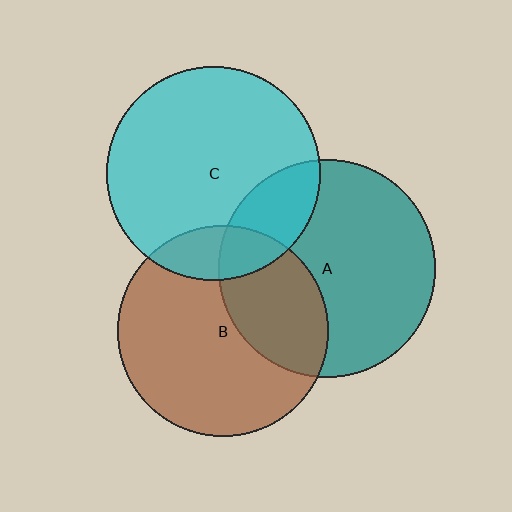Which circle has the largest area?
Circle A (teal).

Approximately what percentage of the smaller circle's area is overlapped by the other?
Approximately 20%.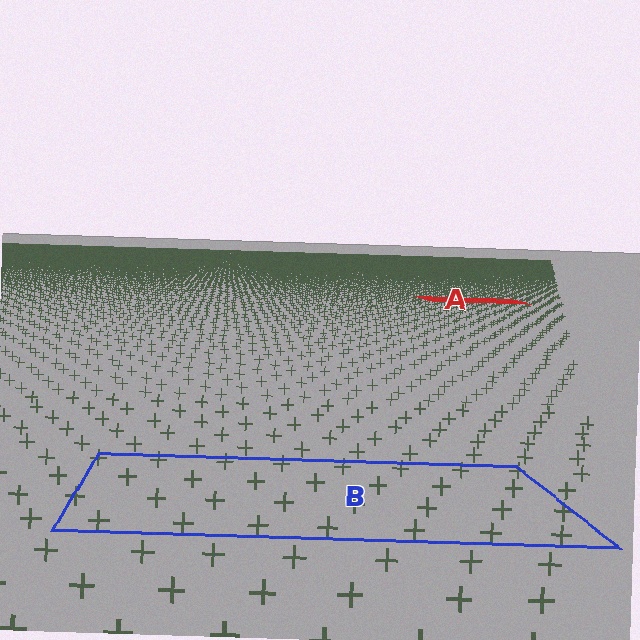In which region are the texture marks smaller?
The texture marks are smaller in region A, because it is farther away.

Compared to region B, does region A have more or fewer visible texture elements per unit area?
Region A has more texture elements per unit area — they are packed more densely because it is farther away.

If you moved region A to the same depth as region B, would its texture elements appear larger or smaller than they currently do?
They would appear larger. At a closer depth, the same texture elements are projected at a bigger on-screen size.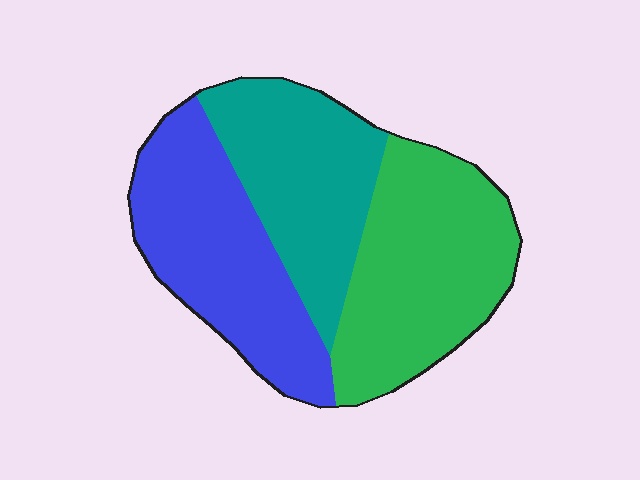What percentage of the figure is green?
Green takes up about three eighths (3/8) of the figure.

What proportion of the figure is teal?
Teal covers 30% of the figure.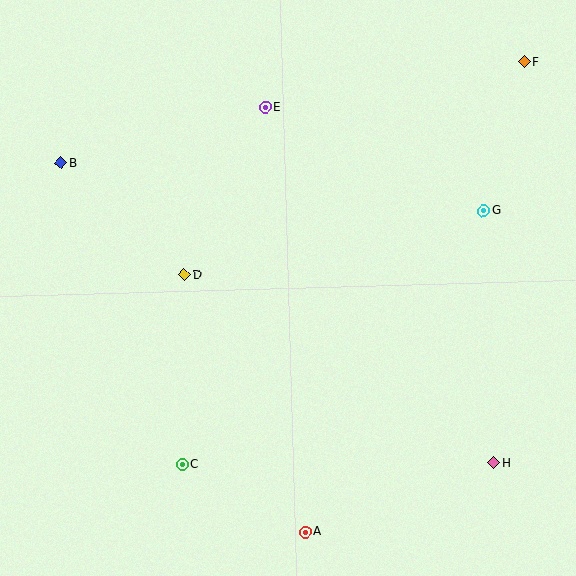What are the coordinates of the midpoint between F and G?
The midpoint between F and G is at (504, 136).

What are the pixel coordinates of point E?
Point E is at (265, 107).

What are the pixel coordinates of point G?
Point G is at (484, 211).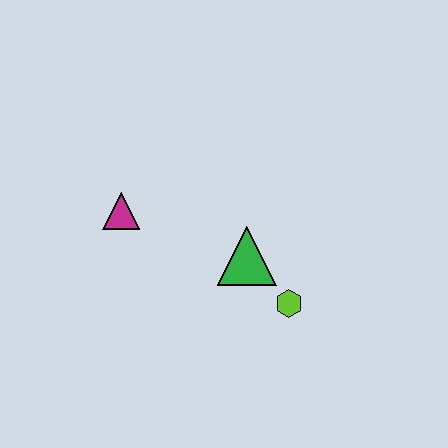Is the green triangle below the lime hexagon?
No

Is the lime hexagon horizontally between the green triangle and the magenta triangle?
No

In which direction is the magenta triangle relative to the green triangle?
The magenta triangle is to the left of the green triangle.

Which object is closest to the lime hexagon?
The green triangle is closest to the lime hexagon.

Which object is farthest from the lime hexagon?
The magenta triangle is farthest from the lime hexagon.